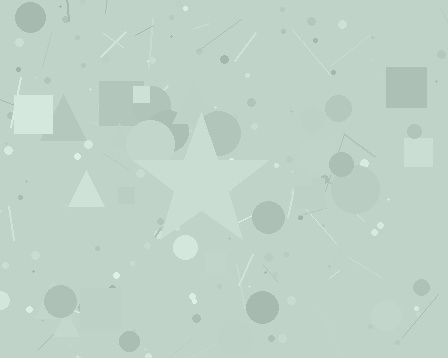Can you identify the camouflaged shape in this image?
The camouflaged shape is a star.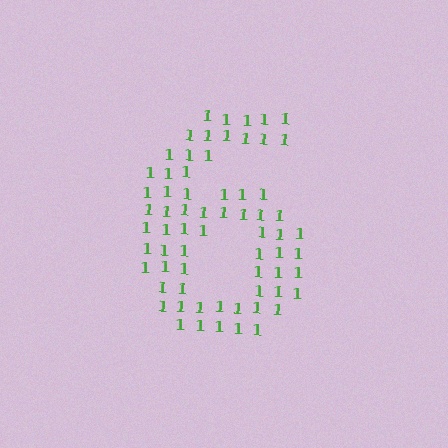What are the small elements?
The small elements are digit 1's.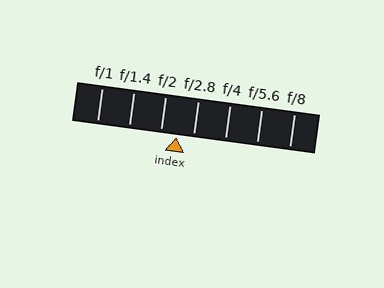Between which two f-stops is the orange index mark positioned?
The index mark is between f/2 and f/2.8.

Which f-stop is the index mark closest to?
The index mark is closest to f/2.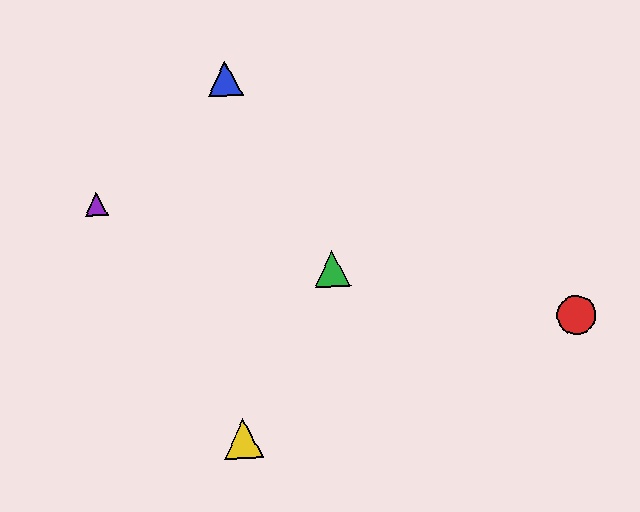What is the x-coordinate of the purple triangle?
The purple triangle is at x≈96.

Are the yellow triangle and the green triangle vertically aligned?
No, the yellow triangle is at x≈243 and the green triangle is at x≈332.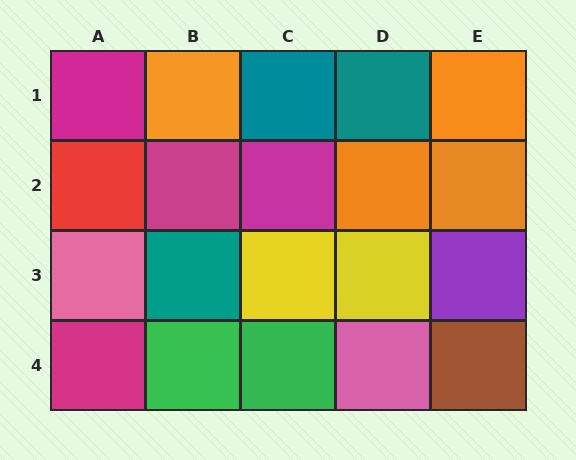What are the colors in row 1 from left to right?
Magenta, orange, teal, teal, orange.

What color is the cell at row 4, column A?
Magenta.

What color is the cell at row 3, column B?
Teal.